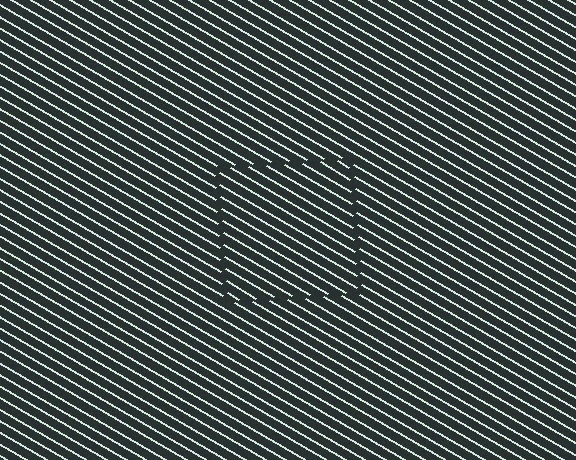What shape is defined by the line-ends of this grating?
An illusory square. The interior of the shape contains the same grating, shifted by half a period — the contour is defined by the phase discontinuity where line-ends from the inner and outer gratings abut.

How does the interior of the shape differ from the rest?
The interior of the shape contains the same grating, shifted by half a period — the contour is defined by the phase discontinuity where line-ends from the inner and outer gratings abut.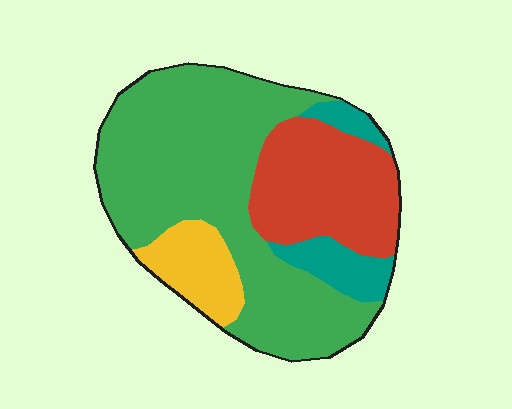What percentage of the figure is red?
Red takes up about one quarter (1/4) of the figure.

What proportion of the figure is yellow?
Yellow takes up less than a quarter of the figure.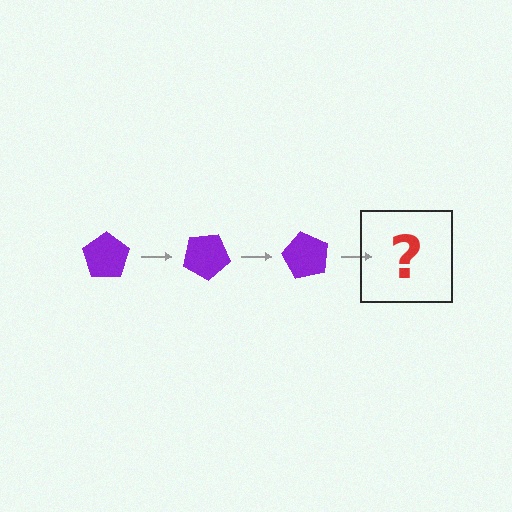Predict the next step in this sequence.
The next step is a purple pentagon rotated 90 degrees.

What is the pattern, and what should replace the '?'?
The pattern is that the pentagon rotates 30 degrees each step. The '?' should be a purple pentagon rotated 90 degrees.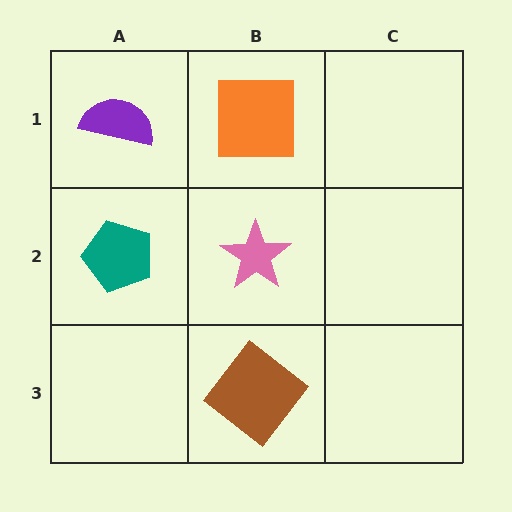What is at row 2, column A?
A teal pentagon.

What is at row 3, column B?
A brown diamond.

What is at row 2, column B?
A pink star.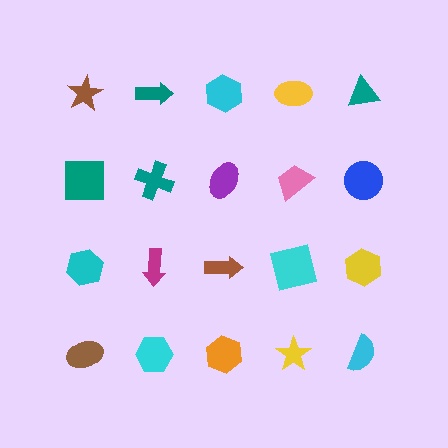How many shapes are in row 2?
5 shapes.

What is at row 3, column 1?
A cyan hexagon.